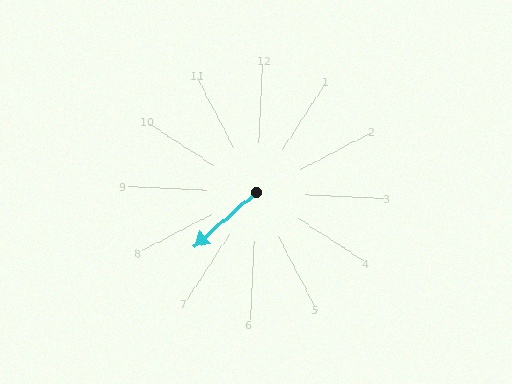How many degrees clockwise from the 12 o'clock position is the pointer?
Approximately 226 degrees.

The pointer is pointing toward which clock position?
Roughly 8 o'clock.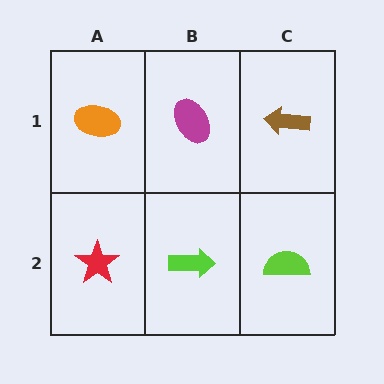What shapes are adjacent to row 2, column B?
A magenta ellipse (row 1, column B), a red star (row 2, column A), a lime semicircle (row 2, column C).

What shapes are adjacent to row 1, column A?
A red star (row 2, column A), a magenta ellipse (row 1, column B).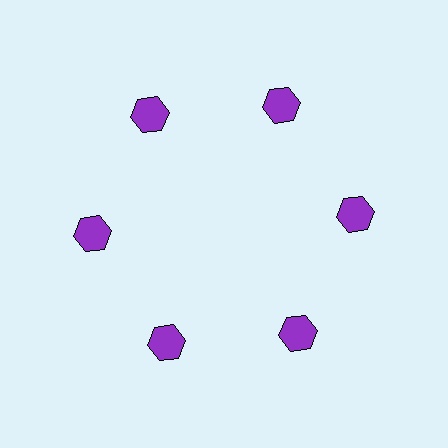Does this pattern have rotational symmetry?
Yes, this pattern has 6-fold rotational symmetry. It looks the same after rotating 60 degrees around the center.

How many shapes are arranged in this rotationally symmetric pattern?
There are 6 shapes, arranged in 6 groups of 1.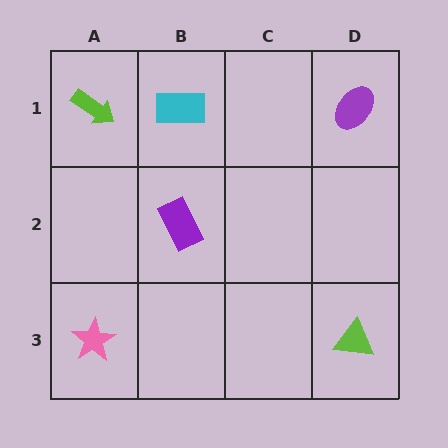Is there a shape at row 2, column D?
No, that cell is empty.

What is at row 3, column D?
A lime triangle.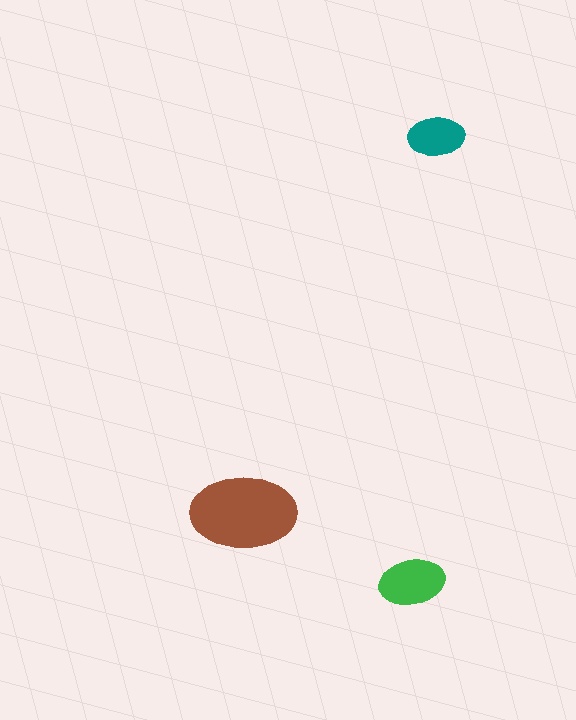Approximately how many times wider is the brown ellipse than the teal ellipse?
About 2 times wider.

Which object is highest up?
The teal ellipse is topmost.